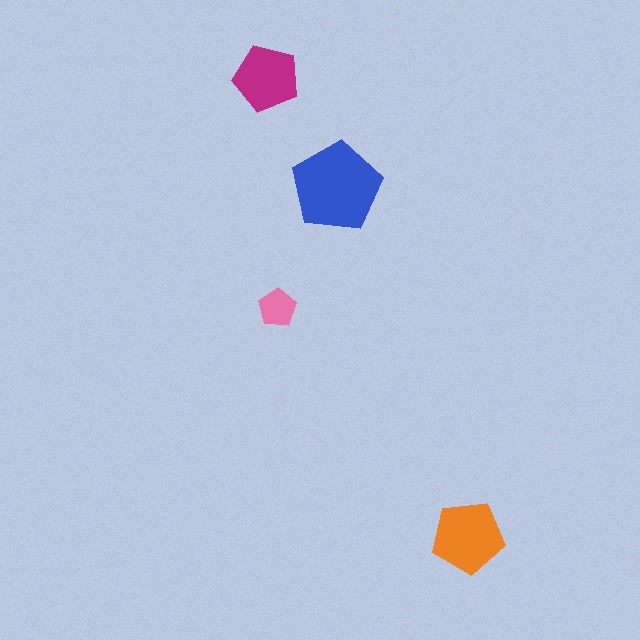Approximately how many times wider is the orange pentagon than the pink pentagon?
About 2 times wider.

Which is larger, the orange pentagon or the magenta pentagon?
The orange one.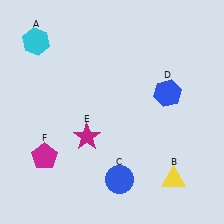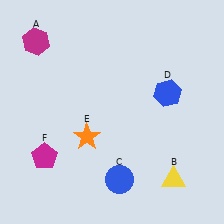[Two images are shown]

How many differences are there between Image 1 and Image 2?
There are 2 differences between the two images.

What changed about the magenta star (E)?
In Image 1, E is magenta. In Image 2, it changed to orange.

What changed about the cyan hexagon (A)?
In Image 1, A is cyan. In Image 2, it changed to magenta.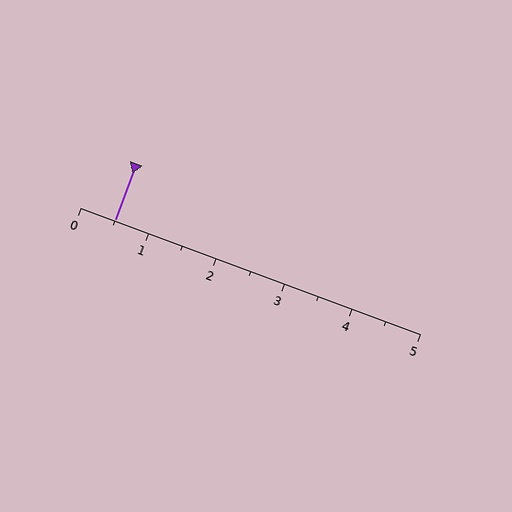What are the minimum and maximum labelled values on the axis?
The axis runs from 0 to 5.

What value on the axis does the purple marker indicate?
The marker indicates approximately 0.5.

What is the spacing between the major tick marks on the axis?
The major ticks are spaced 1 apart.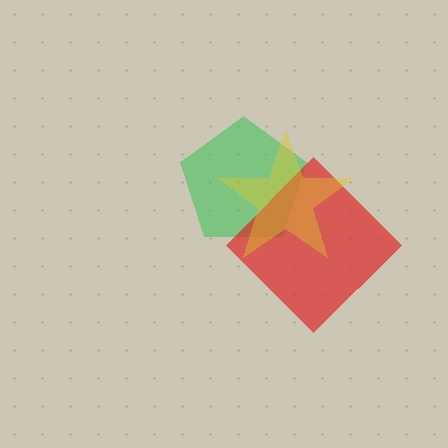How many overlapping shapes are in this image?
There are 3 overlapping shapes in the image.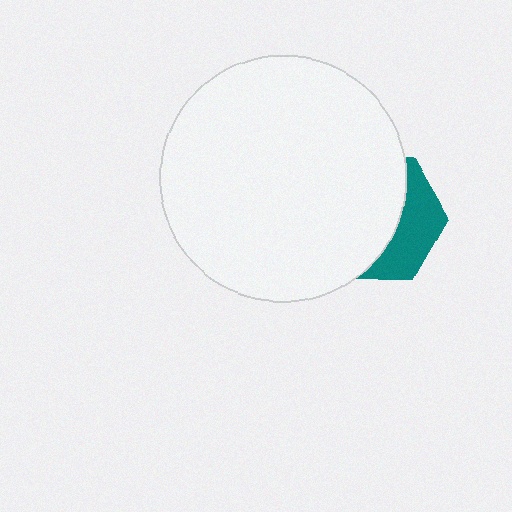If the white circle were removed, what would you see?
You would see the complete teal hexagon.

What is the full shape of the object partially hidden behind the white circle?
The partially hidden object is a teal hexagon.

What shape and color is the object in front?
The object in front is a white circle.